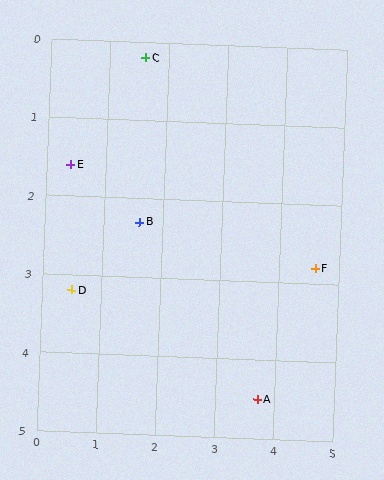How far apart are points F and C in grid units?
Points F and C are about 4.0 grid units apart.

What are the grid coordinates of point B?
Point B is at approximately (1.6, 2.3).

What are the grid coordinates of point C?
Point C is at approximately (1.6, 0.2).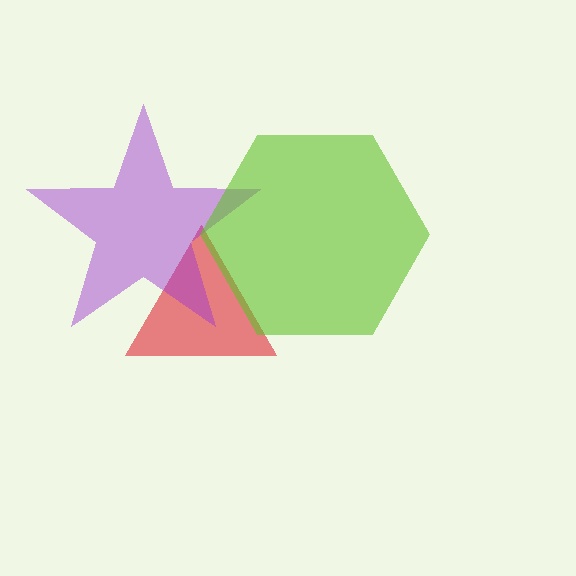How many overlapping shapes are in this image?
There are 3 overlapping shapes in the image.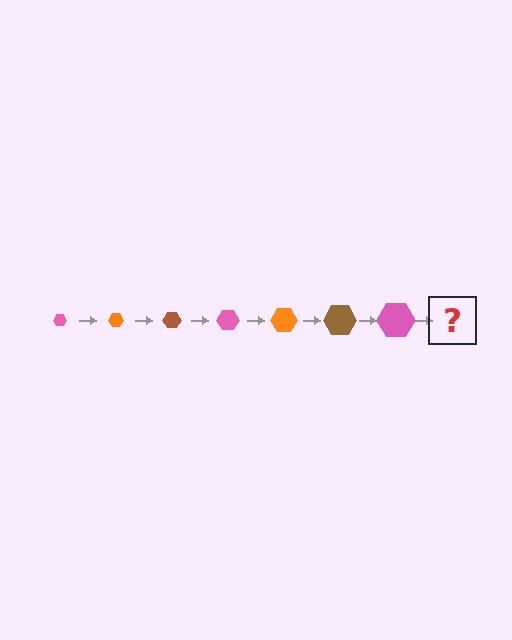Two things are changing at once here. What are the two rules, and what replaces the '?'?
The two rules are that the hexagon grows larger each step and the color cycles through pink, orange, and brown. The '?' should be an orange hexagon, larger than the previous one.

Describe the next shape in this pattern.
It should be an orange hexagon, larger than the previous one.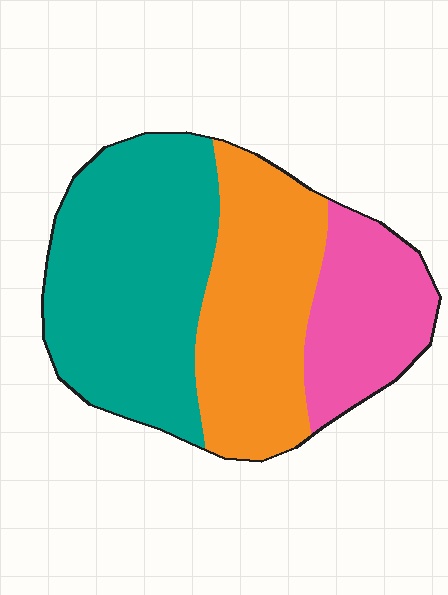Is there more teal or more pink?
Teal.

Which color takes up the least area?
Pink, at roughly 20%.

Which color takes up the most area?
Teal, at roughly 45%.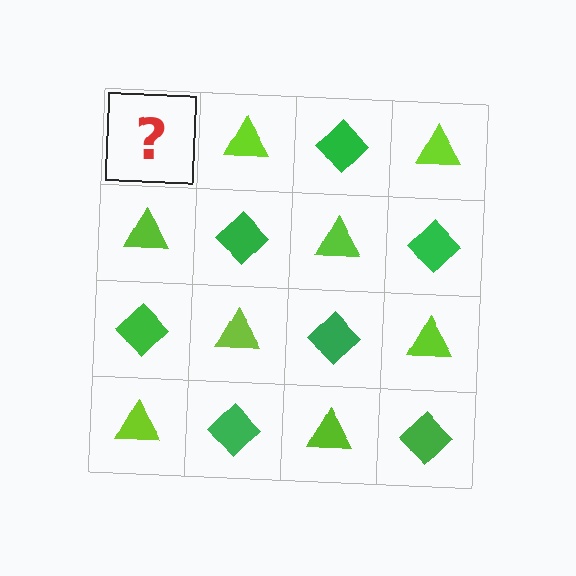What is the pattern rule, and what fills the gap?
The rule is that it alternates green diamond and lime triangle in a checkerboard pattern. The gap should be filled with a green diamond.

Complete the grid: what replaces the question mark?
The question mark should be replaced with a green diamond.